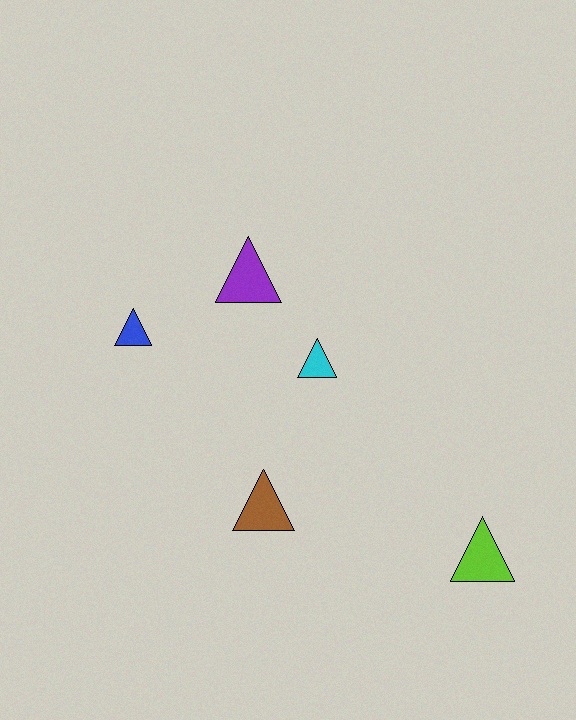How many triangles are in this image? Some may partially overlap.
There are 5 triangles.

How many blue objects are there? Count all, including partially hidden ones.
There is 1 blue object.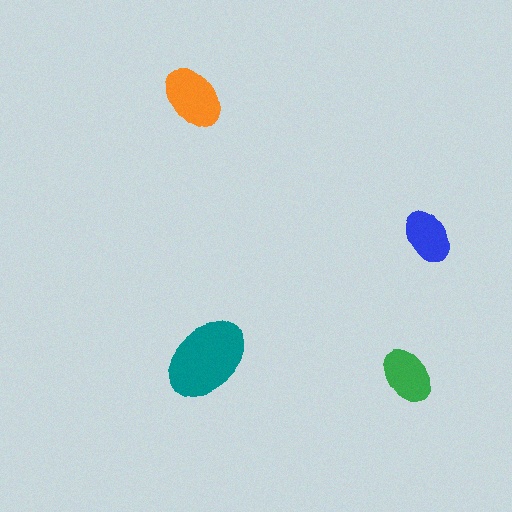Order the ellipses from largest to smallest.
the teal one, the orange one, the green one, the blue one.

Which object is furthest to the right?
The blue ellipse is rightmost.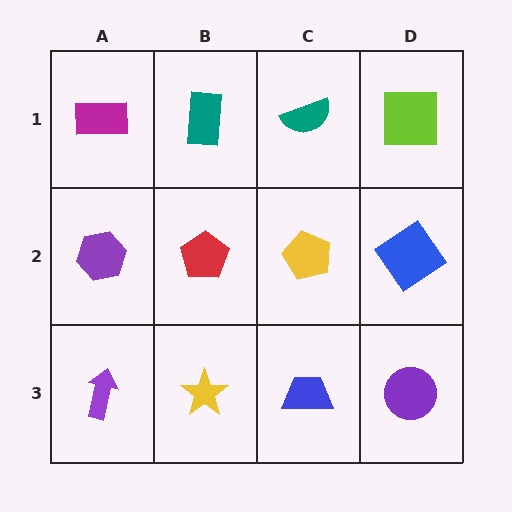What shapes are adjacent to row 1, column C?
A yellow pentagon (row 2, column C), a teal rectangle (row 1, column B), a lime square (row 1, column D).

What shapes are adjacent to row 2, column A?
A magenta rectangle (row 1, column A), a purple arrow (row 3, column A), a red pentagon (row 2, column B).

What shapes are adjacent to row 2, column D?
A lime square (row 1, column D), a purple circle (row 3, column D), a yellow pentagon (row 2, column C).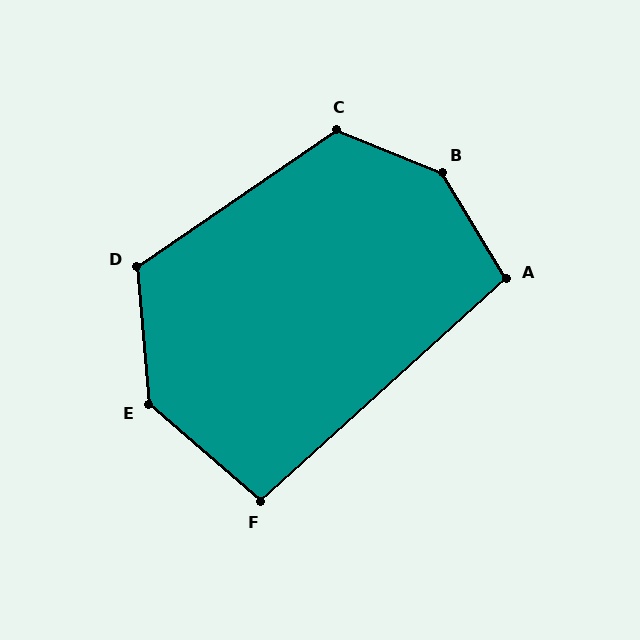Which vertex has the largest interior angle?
B, at approximately 144 degrees.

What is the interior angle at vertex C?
Approximately 123 degrees (obtuse).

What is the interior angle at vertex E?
Approximately 136 degrees (obtuse).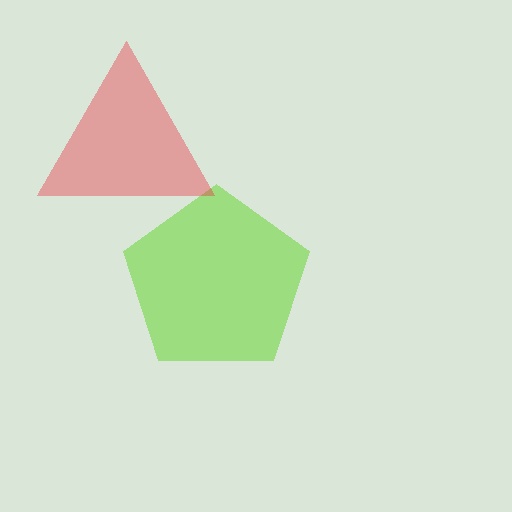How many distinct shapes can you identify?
There are 2 distinct shapes: a lime pentagon, a red triangle.